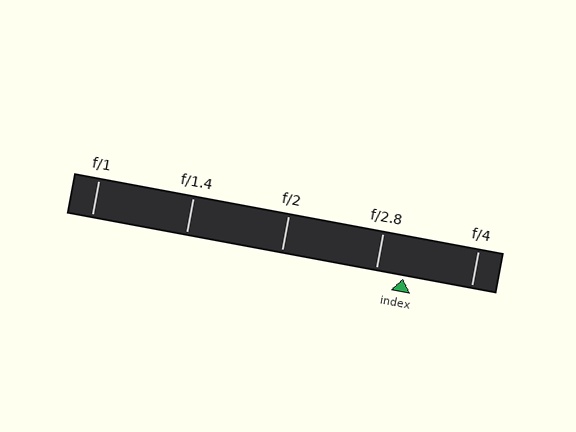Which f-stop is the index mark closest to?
The index mark is closest to f/2.8.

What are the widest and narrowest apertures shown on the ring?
The widest aperture shown is f/1 and the narrowest is f/4.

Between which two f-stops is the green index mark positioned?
The index mark is between f/2.8 and f/4.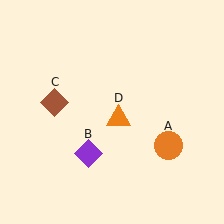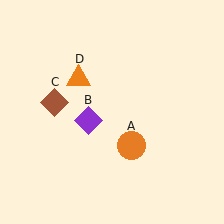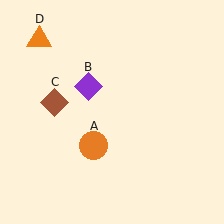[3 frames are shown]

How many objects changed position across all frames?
3 objects changed position: orange circle (object A), purple diamond (object B), orange triangle (object D).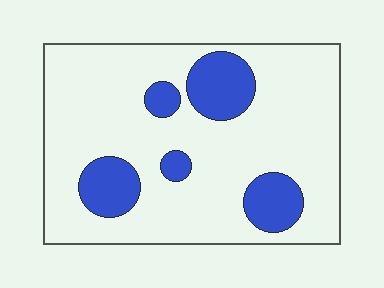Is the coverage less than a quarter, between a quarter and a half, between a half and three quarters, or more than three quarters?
Less than a quarter.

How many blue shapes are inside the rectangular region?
5.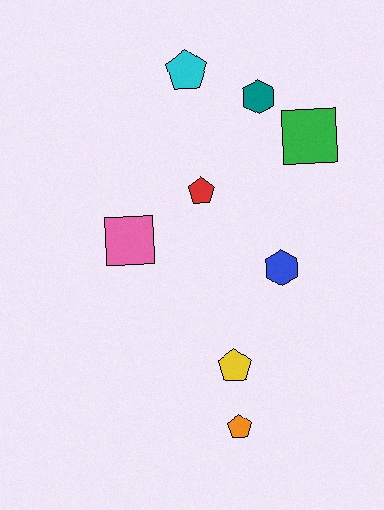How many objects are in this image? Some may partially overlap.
There are 8 objects.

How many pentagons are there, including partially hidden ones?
There are 4 pentagons.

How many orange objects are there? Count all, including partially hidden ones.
There is 1 orange object.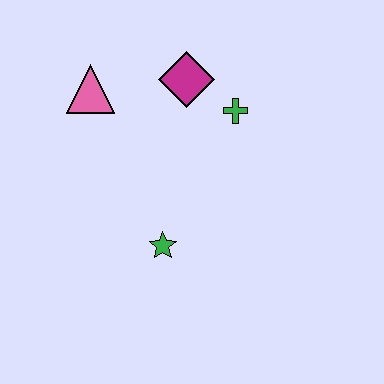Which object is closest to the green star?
The green cross is closest to the green star.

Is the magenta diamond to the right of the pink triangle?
Yes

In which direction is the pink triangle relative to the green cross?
The pink triangle is to the left of the green cross.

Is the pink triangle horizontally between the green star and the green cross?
No